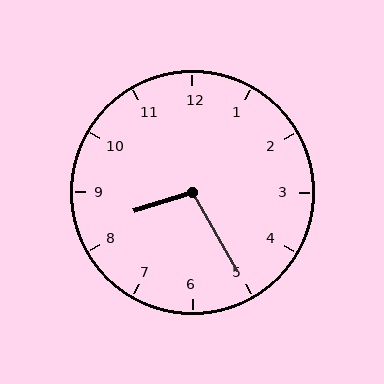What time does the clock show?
8:25.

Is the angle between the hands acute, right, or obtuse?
It is obtuse.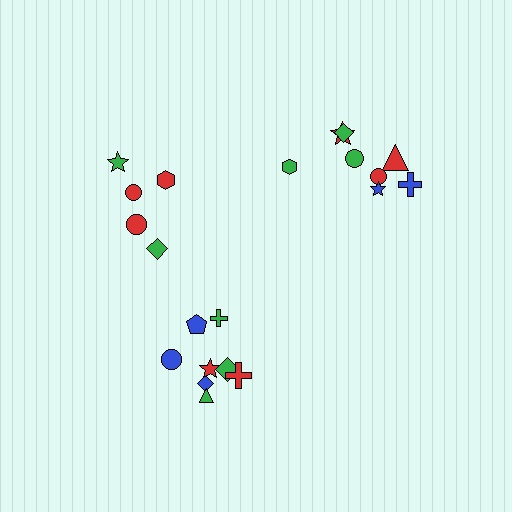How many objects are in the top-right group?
There are 8 objects.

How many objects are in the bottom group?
There are 8 objects.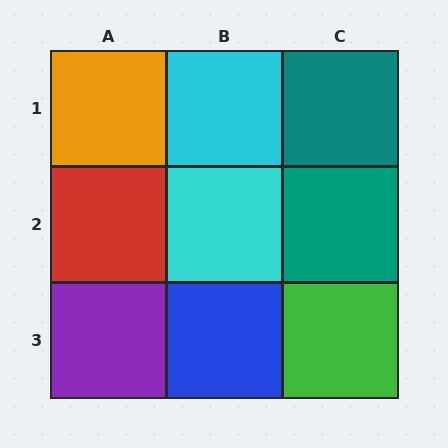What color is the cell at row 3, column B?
Blue.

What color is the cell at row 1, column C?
Teal.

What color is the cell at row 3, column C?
Green.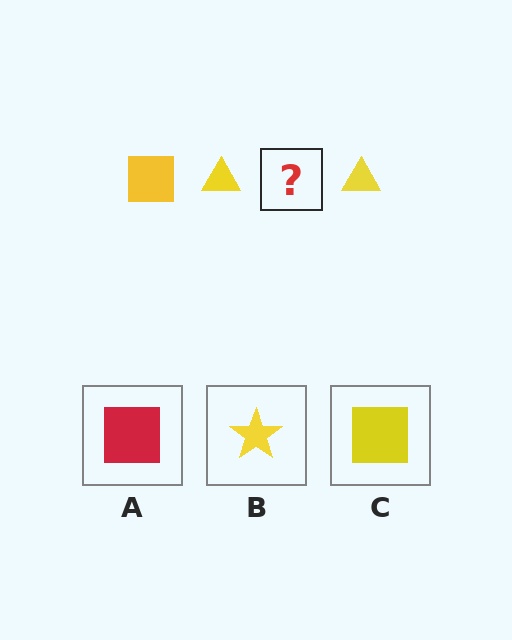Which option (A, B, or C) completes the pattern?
C.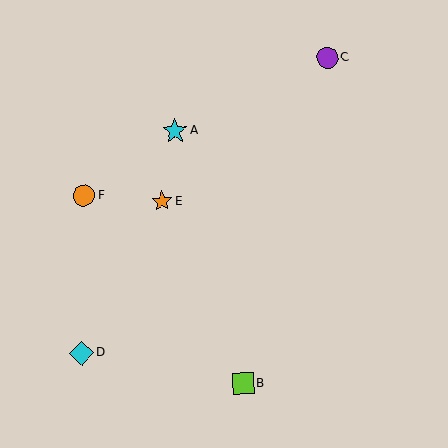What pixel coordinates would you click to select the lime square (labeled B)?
Click at (243, 383) to select the lime square B.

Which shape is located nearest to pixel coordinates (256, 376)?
The lime square (labeled B) at (243, 383) is nearest to that location.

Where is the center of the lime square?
The center of the lime square is at (243, 383).